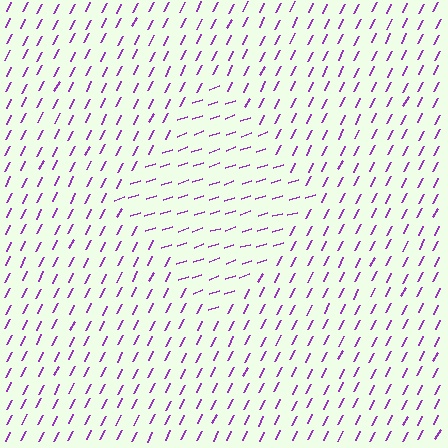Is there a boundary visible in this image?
Yes, there is a texture boundary formed by a change in line orientation.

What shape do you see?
I see a diamond.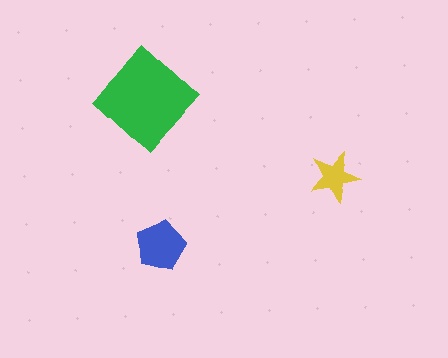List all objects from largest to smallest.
The green diamond, the blue pentagon, the yellow star.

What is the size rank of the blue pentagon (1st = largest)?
2nd.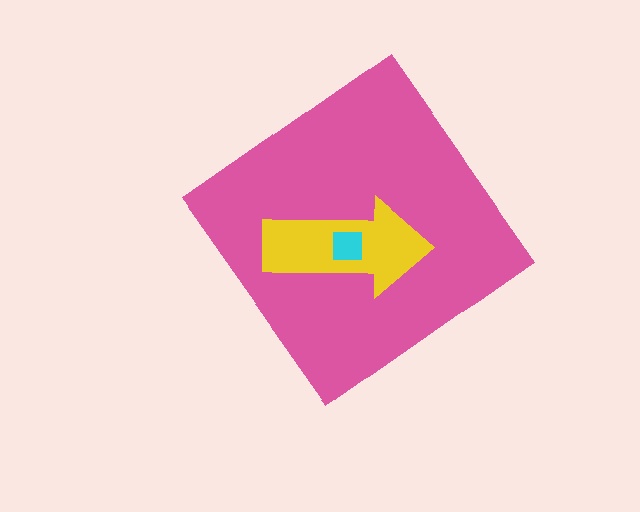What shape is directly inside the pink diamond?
The yellow arrow.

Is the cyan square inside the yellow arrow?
Yes.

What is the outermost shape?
The pink diamond.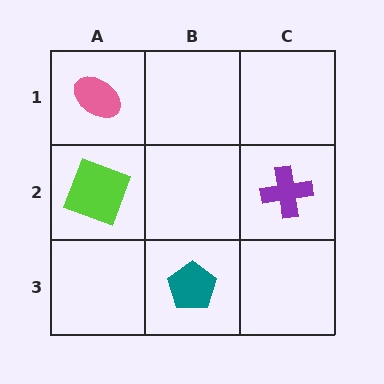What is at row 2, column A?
A lime square.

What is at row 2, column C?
A purple cross.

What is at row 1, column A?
A pink ellipse.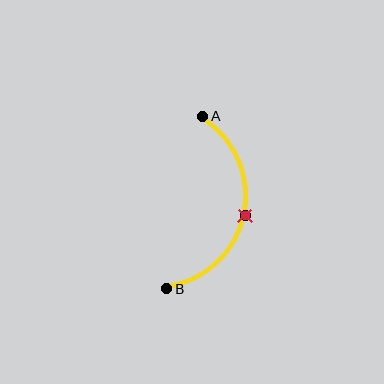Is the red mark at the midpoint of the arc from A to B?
Yes. The red mark lies on the arc at equal arc-length from both A and B — it is the arc midpoint.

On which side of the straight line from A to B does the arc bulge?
The arc bulges to the right of the straight line connecting A and B.